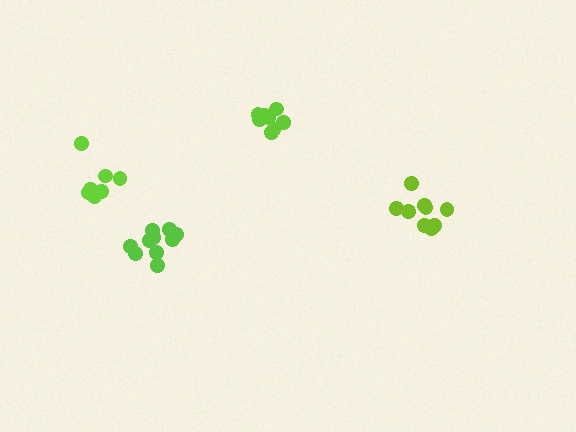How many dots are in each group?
Group 1: 7 dots, Group 2: 10 dots, Group 3: 9 dots, Group 4: 8 dots (34 total).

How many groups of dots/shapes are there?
There are 4 groups.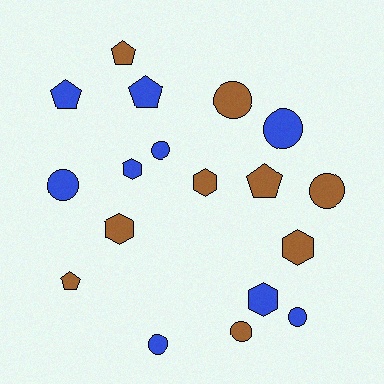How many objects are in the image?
There are 18 objects.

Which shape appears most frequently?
Circle, with 8 objects.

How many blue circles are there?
There are 5 blue circles.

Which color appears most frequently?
Brown, with 9 objects.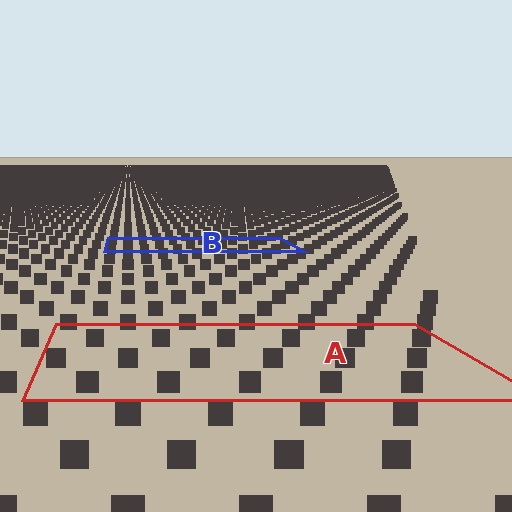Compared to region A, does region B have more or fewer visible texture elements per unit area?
Region B has more texture elements per unit area — they are packed more densely because it is farther away.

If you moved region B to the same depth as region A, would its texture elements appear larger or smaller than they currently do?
They would appear larger. At a closer depth, the same texture elements are projected at a bigger on-screen size.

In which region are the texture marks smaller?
The texture marks are smaller in region B, because it is farther away.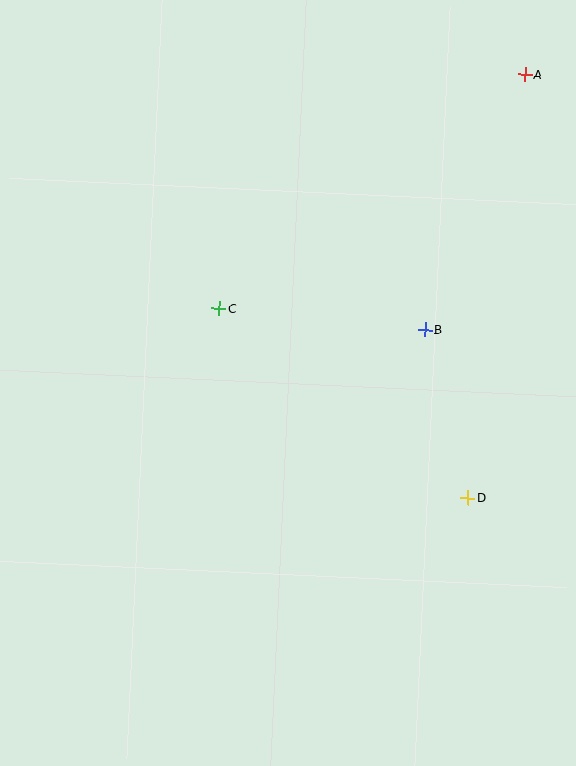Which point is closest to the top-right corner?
Point A is closest to the top-right corner.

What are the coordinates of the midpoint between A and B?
The midpoint between A and B is at (475, 202).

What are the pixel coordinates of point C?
Point C is at (219, 309).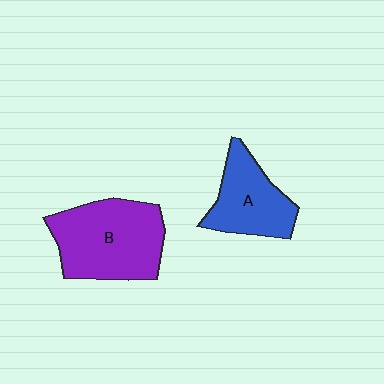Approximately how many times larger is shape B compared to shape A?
Approximately 1.5 times.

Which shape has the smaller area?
Shape A (blue).